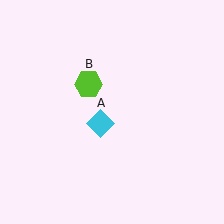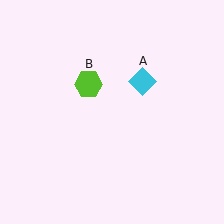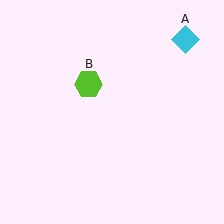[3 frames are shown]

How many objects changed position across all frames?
1 object changed position: cyan diamond (object A).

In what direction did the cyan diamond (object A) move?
The cyan diamond (object A) moved up and to the right.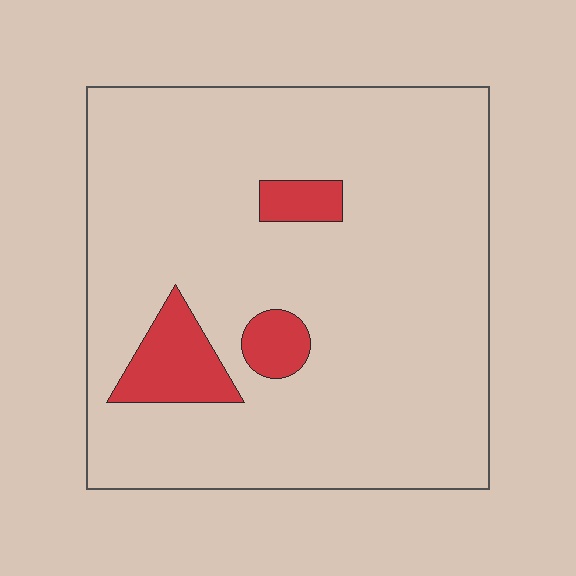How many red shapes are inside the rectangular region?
3.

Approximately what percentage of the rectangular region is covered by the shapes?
Approximately 10%.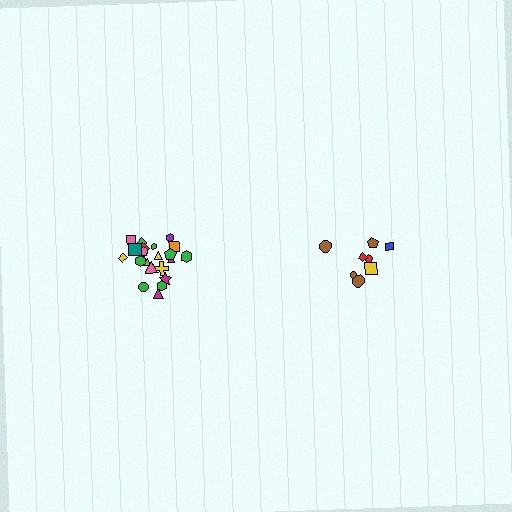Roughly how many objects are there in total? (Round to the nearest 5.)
Roughly 30 objects in total.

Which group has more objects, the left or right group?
The left group.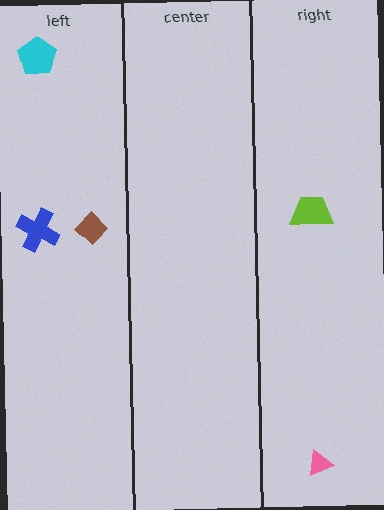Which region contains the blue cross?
The left region.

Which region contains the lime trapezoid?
The right region.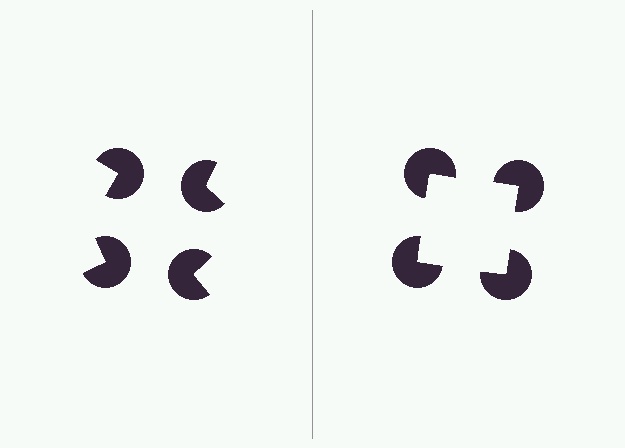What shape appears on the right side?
An illusory square.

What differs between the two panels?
The pac-man discs are positioned identically on both sides; only the wedge orientations differ. On the right they align to a square; on the left they are misaligned.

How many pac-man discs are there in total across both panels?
8 — 4 on each side.